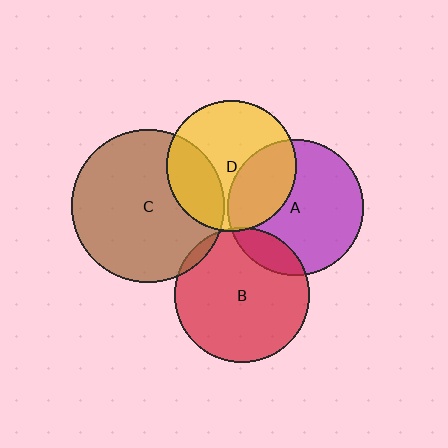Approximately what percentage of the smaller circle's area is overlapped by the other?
Approximately 30%.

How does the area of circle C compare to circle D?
Approximately 1.4 times.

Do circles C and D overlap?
Yes.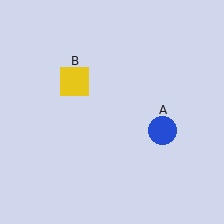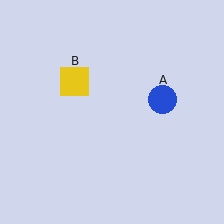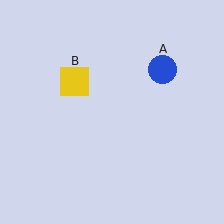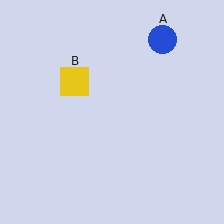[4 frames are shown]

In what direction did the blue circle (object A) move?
The blue circle (object A) moved up.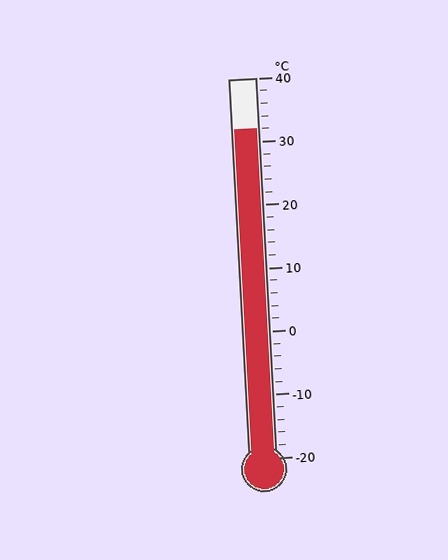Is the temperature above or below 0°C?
The temperature is above 0°C.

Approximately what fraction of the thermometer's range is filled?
The thermometer is filled to approximately 85% of its range.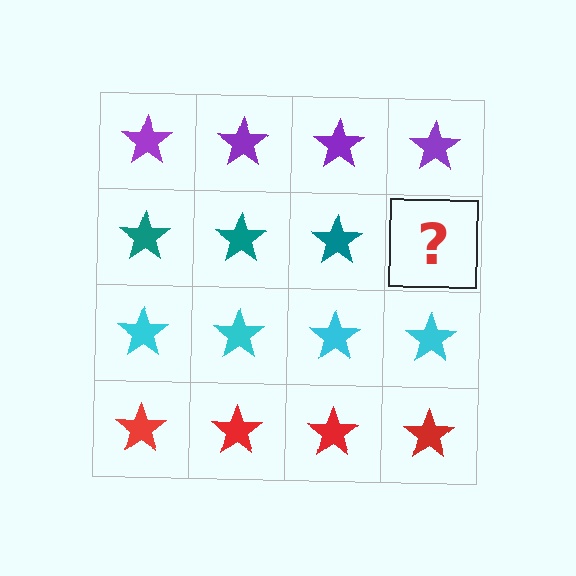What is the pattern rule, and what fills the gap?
The rule is that each row has a consistent color. The gap should be filled with a teal star.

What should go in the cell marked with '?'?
The missing cell should contain a teal star.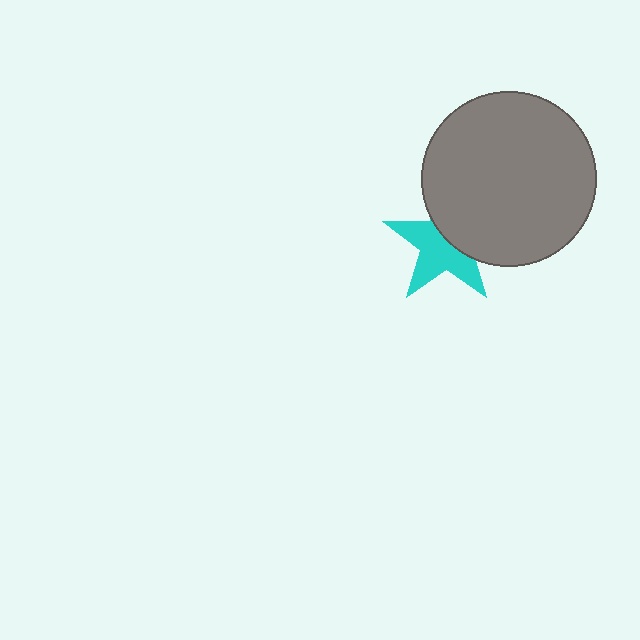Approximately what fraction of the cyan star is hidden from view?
Roughly 42% of the cyan star is hidden behind the gray circle.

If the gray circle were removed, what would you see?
You would see the complete cyan star.